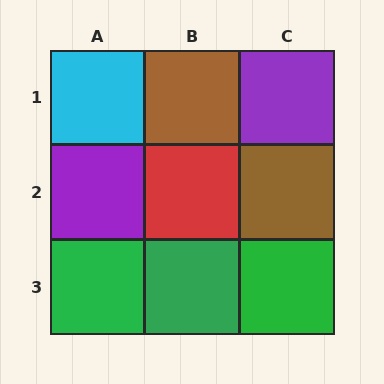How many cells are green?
3 cells are green.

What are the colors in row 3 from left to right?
Green, green, green.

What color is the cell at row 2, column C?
Brown.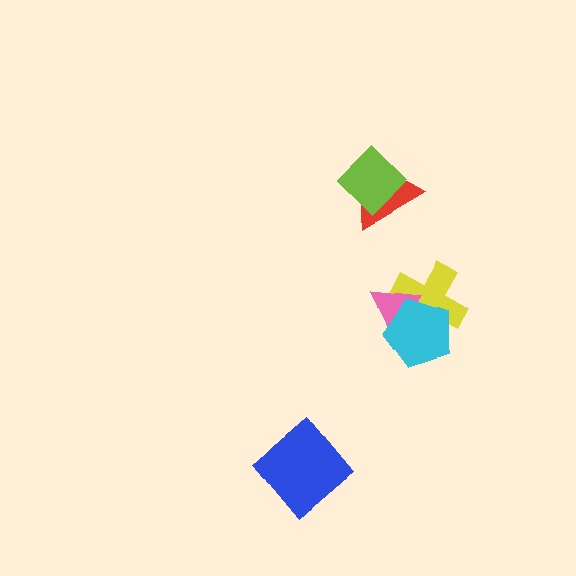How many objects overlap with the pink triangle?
2 objects overlap with the pink triangle.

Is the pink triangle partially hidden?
Yes, it is partially covered by another shape.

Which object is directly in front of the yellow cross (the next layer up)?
The pink triangle is directly in front of the yellow cross.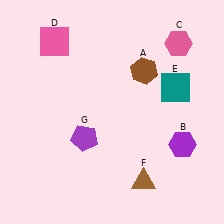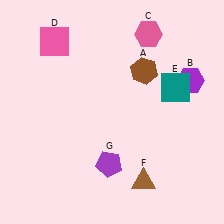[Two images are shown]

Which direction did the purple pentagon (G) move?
The purple pentagon (G) moved down.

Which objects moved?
The objects that moved are: the purple hexagon (B), the pink hexagon (C), the purple pentagon (G).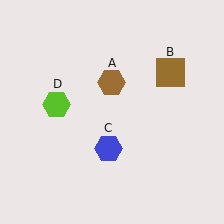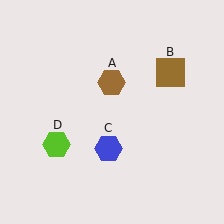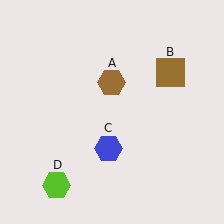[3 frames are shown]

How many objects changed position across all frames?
1 object changed position: lime hexagon (object D).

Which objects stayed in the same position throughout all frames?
Brown hexagon (object A) and brown square (object B) and blue hexagon (object C) remained stationary.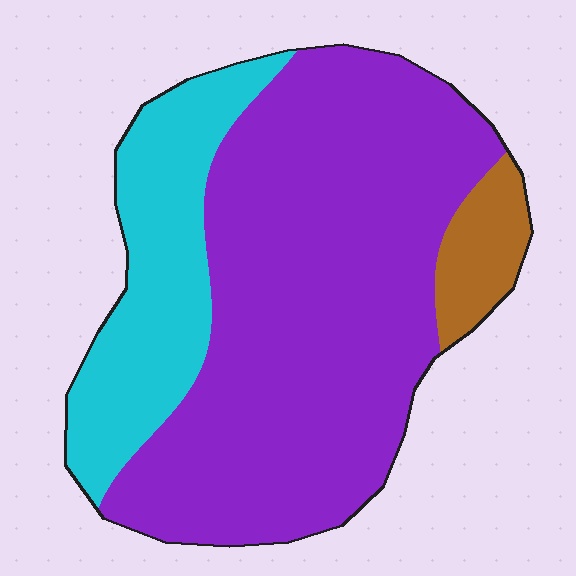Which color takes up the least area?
Brown, at roughly 5%.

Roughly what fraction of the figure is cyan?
Cyan covers 24% of the figure.